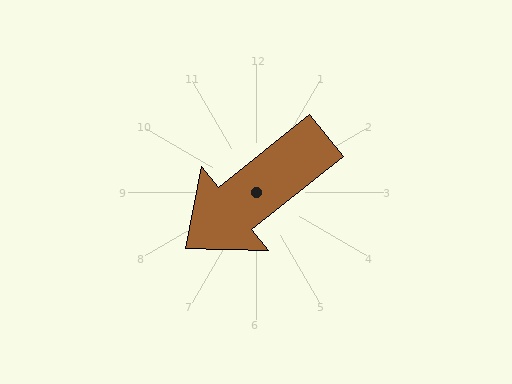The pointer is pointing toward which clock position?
Roughly 8 o'clock.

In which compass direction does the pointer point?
Southwest.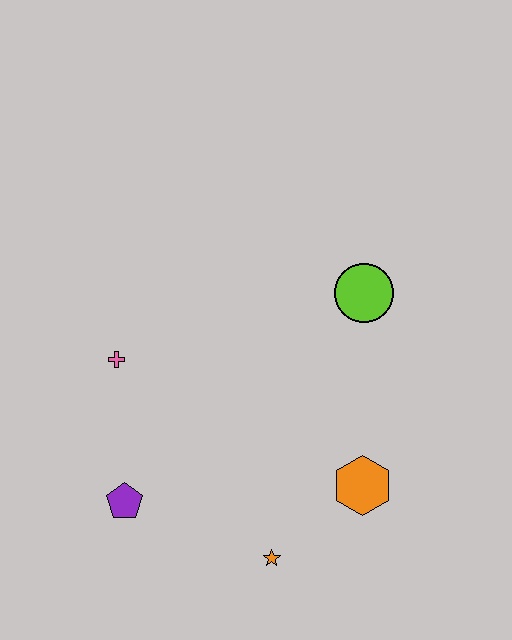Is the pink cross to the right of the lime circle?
No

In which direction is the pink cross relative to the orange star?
The pink cross is above the orange star.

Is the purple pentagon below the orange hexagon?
Yes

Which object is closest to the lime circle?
The orange hexagon is closest to the lime circle.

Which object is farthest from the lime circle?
The purple pentagon is farthest from the lime circle.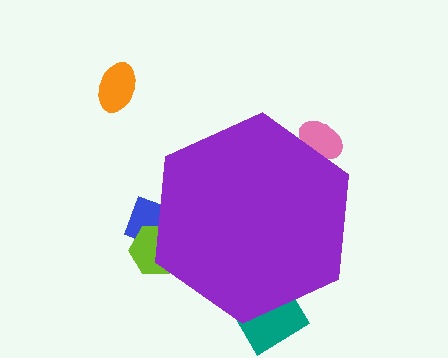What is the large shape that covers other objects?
A purple hexagon.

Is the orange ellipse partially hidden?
No, the orange ellipse is fully visible.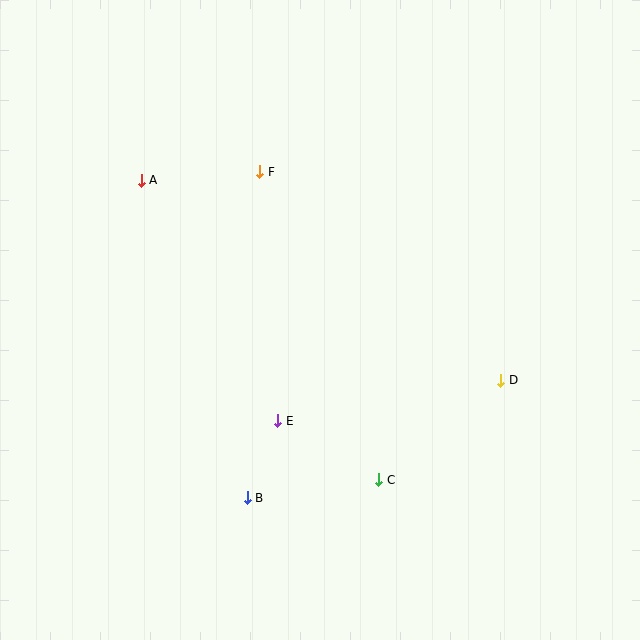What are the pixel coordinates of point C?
Point C is at (379, 480).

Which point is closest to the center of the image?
Point E at (278, 421) is closest to the center.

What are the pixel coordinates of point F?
Point F is at (260, 172).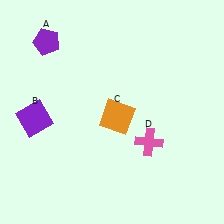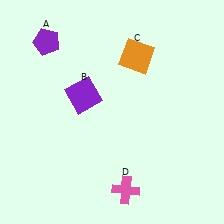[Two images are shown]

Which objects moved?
The objects that moved are: the purple square (B), the orange square (C), the pink cross (D).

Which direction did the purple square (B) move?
The purple square (B) moved right.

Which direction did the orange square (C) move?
The orange square (C) moved up.